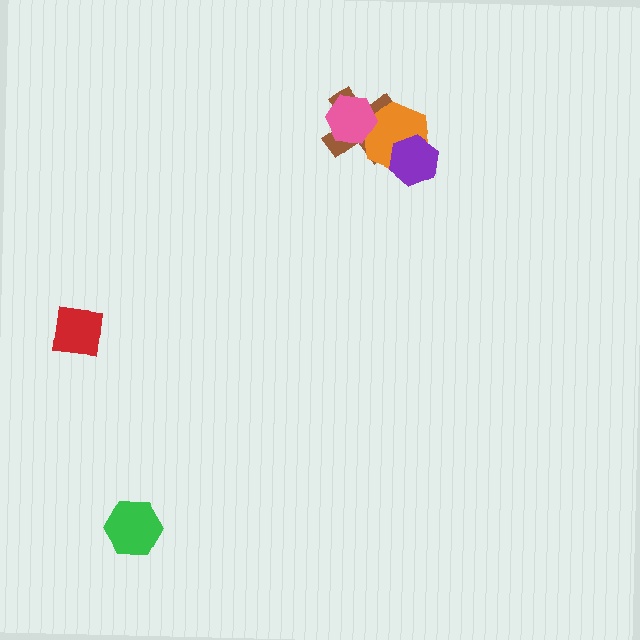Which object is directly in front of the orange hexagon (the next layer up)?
The purple hexagon is directly in front of the orange hexagon.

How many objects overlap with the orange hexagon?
3 objects overlap with the orange hexagon.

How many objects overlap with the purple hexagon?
1 object overlaps with the purple hexagon.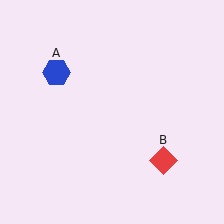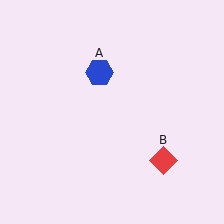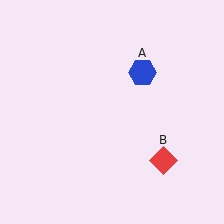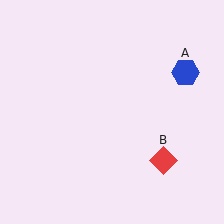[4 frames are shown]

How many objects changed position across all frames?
1 object changed position: blue hexagon (object A).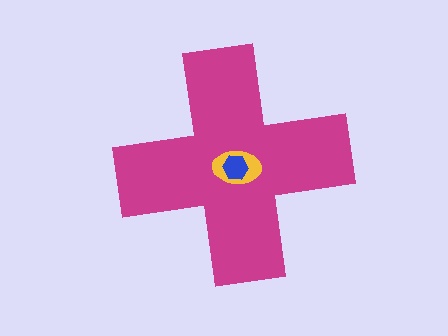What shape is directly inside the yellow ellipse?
The blue hexagon.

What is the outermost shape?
The magenta cross.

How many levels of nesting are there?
3.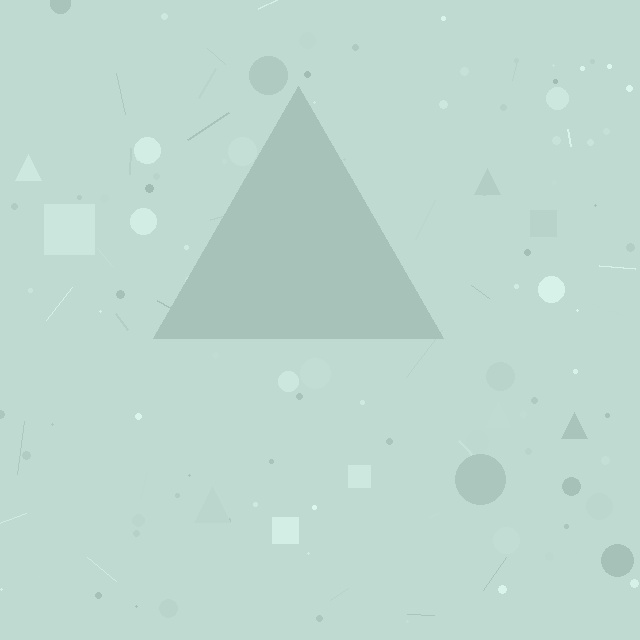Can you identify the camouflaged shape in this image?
The camouflaged shape is a triangle.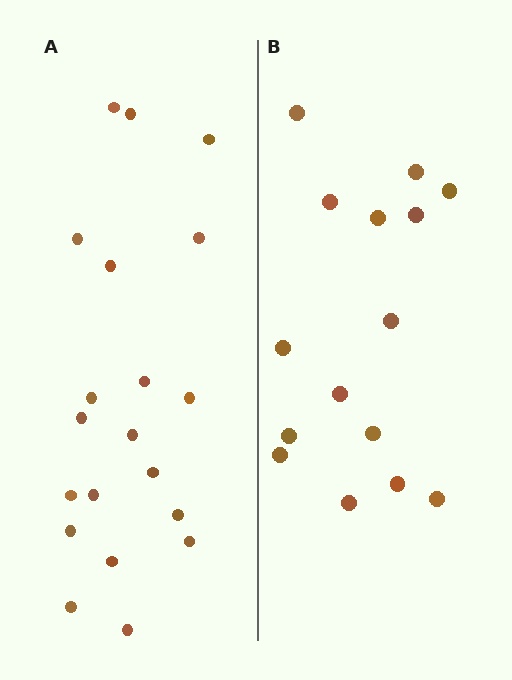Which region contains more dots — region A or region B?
Region A (the left region) has more dots.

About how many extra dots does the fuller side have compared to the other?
Region A has about 5 more dots than region B.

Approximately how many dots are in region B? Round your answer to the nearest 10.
About 20 dots. (The exact count is 15, which rounds to 20.)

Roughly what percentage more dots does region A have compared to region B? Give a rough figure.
About 35% more.